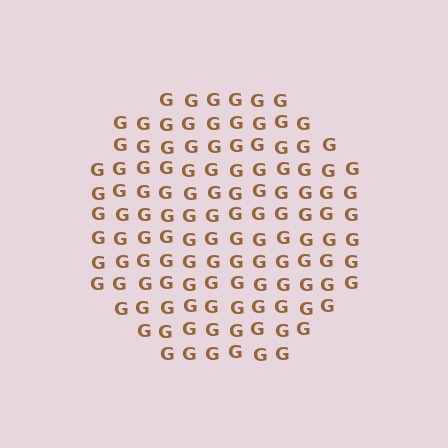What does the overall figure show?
The overall figure shows a circle.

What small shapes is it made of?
It is made of small letter G's.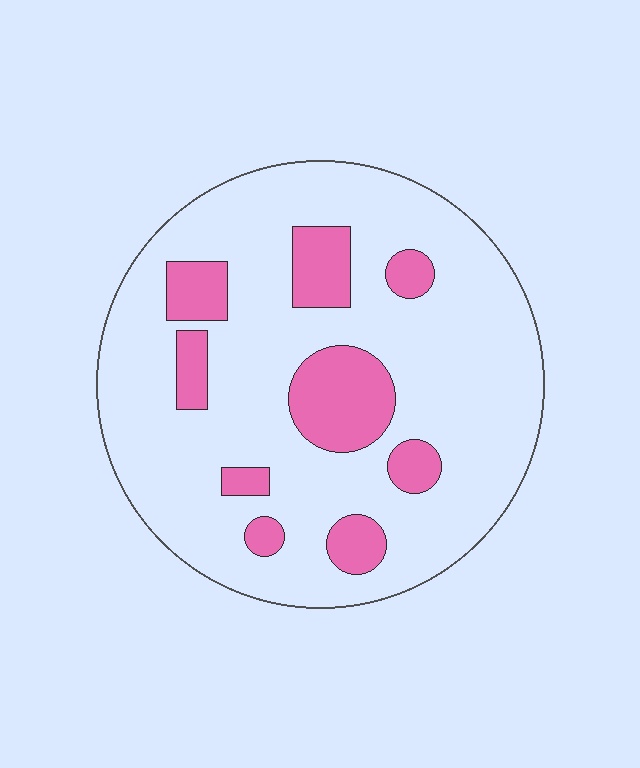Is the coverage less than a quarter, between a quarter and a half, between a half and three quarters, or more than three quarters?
Less than a quarter.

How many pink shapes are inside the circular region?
9.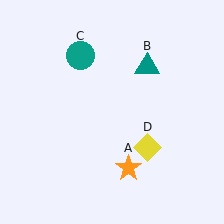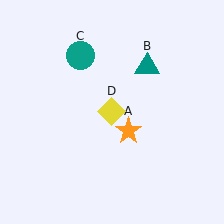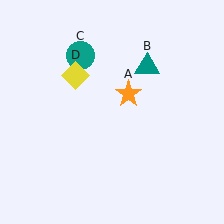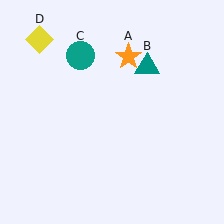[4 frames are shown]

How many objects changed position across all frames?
2 objects changed position: orange star (object A), yellow diamond (object D).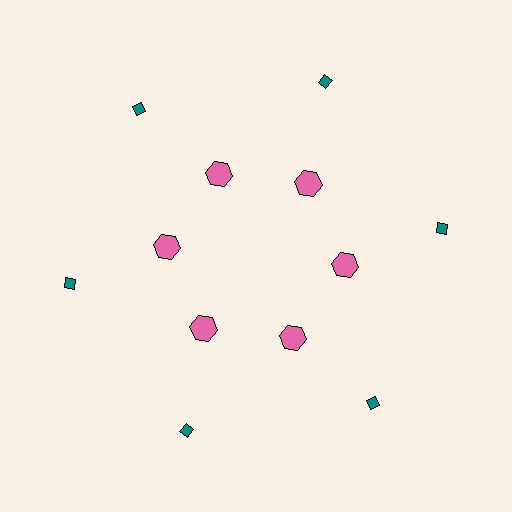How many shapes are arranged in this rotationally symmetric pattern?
There are 12 shapes, arranged in 6 groups of 2.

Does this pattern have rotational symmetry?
Yes, this pattern has 6-fold rotational symmetry. It looks the same after rotating 60 degrees around the center.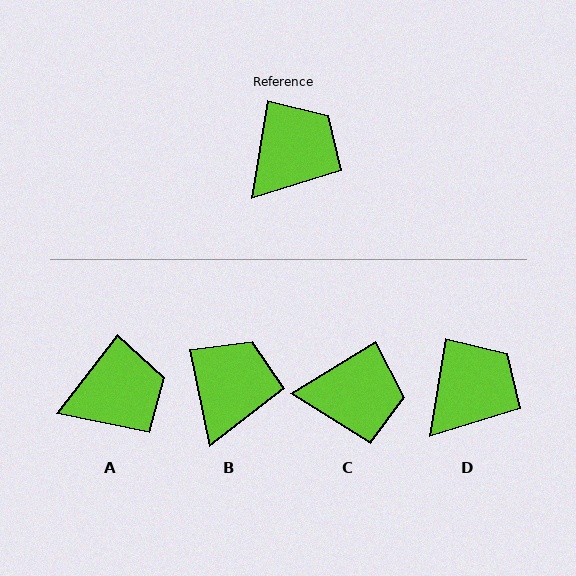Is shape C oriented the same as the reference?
No, it is off by about 49 degrees.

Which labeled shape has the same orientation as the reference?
D.